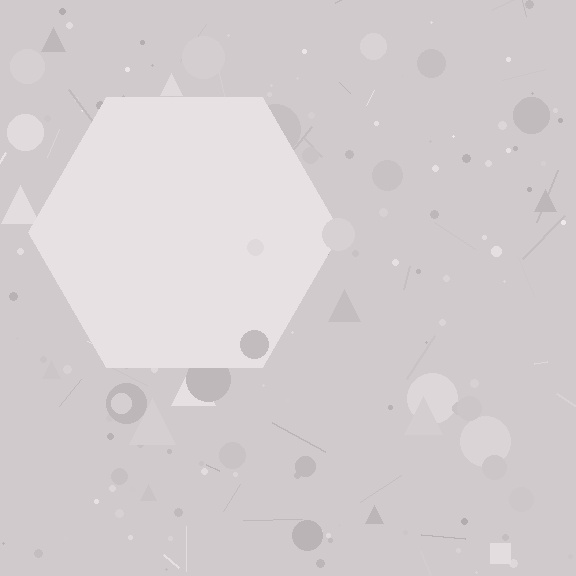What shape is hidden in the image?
A hexagon is hidden in the image.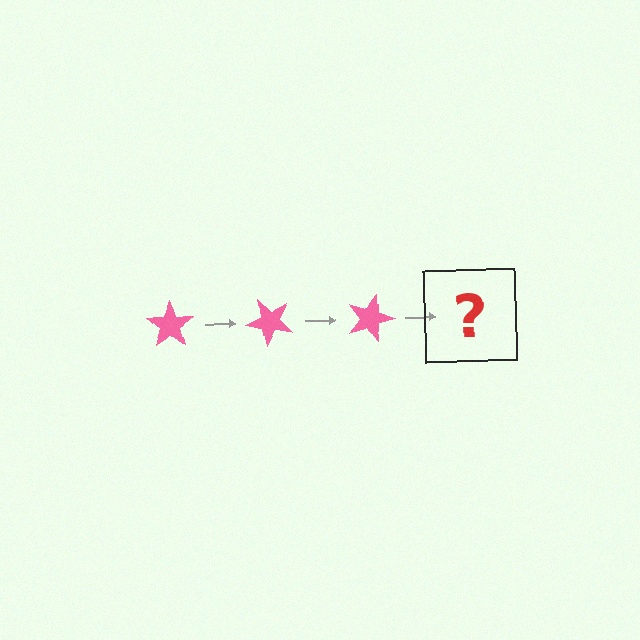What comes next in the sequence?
The next element should be a pink star rotated 135 degrees.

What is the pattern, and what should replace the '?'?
The pattern is that the star rotates 45 degrees each step. The '?' should be a pink star rotated 135 degrees.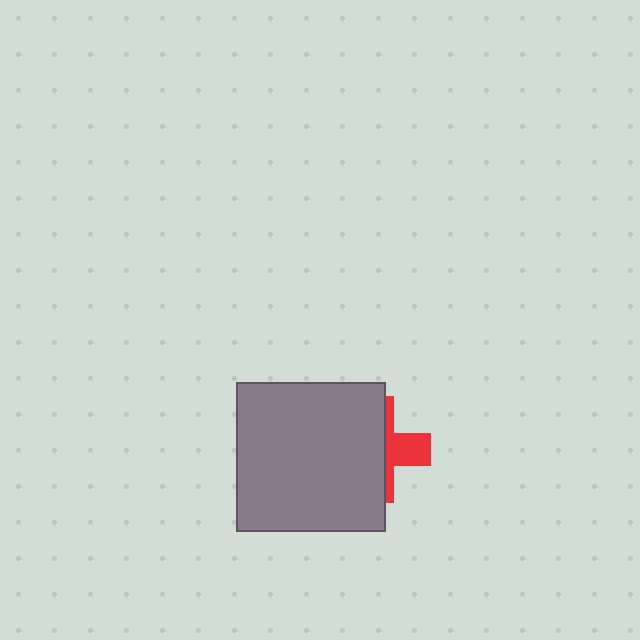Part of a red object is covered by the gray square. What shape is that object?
It is a cross.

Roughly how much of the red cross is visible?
A small part of it is visible (roughly 35%).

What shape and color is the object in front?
The object in front is a gray square.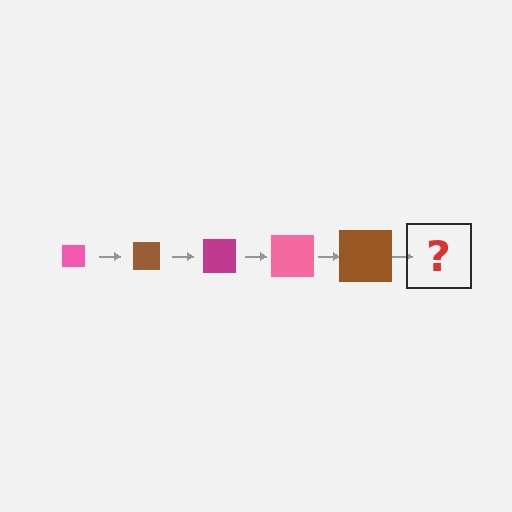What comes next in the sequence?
The next element should be a magenta square, larger than the previous one.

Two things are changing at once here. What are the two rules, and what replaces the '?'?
The two rules are that the square grows larger each step and the color cycles through pink, brown, and magenta. The '?' should be a magenta square, larger than the previous one.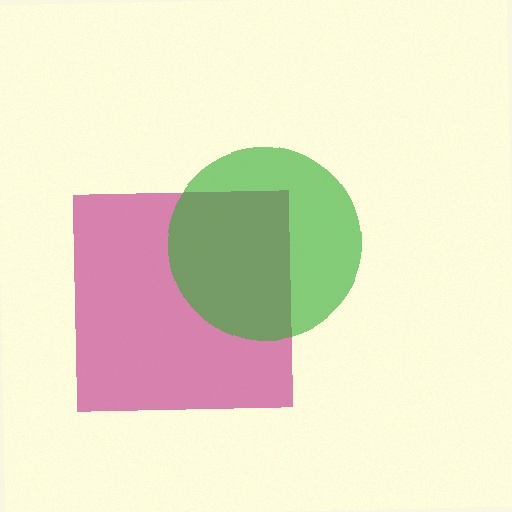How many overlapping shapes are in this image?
There are 2 overlapping shapes in the image.